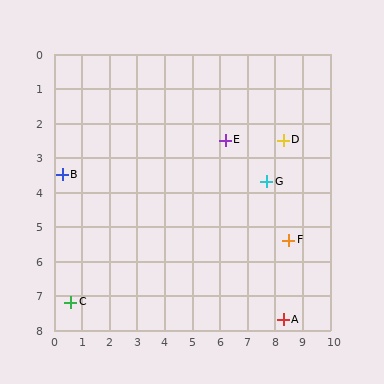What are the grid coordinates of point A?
Point A is at approximately (8.3, 7.7).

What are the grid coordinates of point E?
Point E is at approximately (6.2, 2.5).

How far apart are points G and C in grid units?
Points G and C are about 7.9 grid units apart.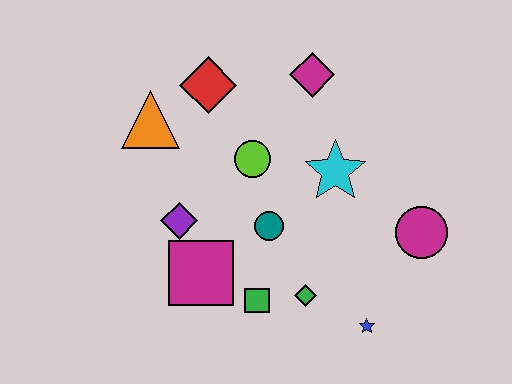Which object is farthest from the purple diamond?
The magenta circle is farthest from the purple diamond.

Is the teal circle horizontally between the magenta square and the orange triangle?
No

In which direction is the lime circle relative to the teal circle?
The lime circle is above the teal circle.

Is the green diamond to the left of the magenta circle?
Yes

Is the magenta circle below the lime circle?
Yes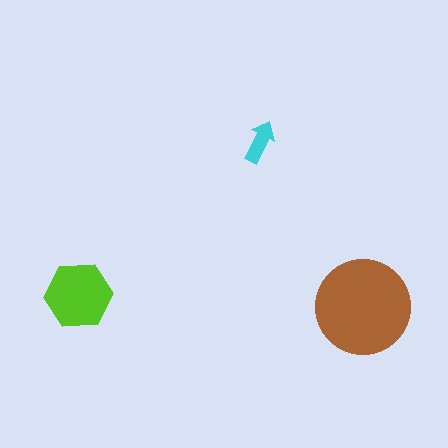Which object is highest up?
The cyan arrow is topmost.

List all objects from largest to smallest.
The brown circle, the lime hexagon, the cyan arrow.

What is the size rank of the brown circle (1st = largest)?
1st.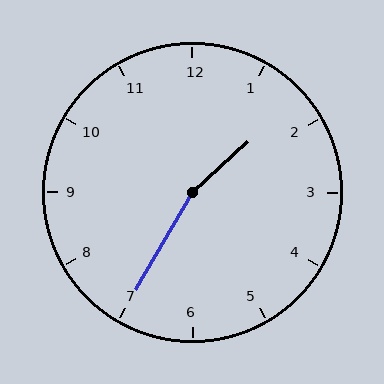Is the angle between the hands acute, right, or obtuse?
It is obtuse.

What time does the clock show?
1:35.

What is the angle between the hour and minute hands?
Approximately 162 degrees.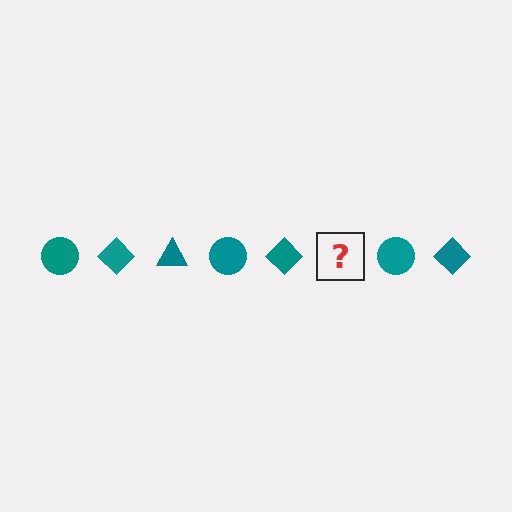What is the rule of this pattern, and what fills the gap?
The rule is that the pattern cycles through circle, diamond, triangle shapes in teal. The gap should be filled with a teal triangle.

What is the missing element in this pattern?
The missing element is a teal triangle.